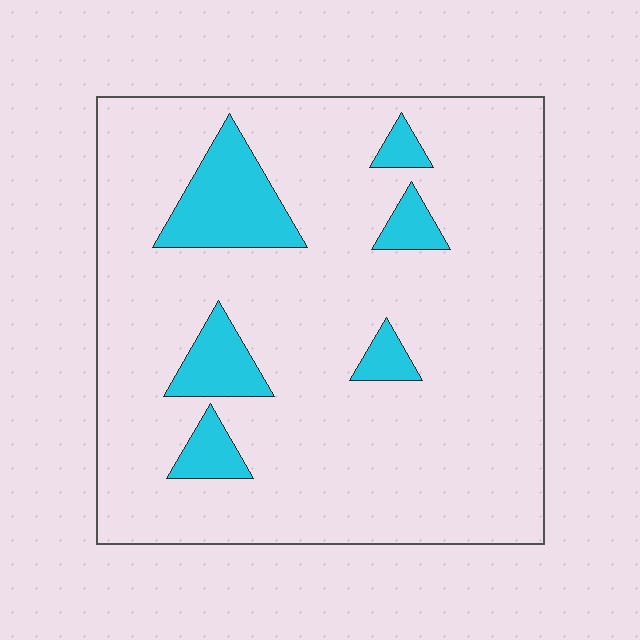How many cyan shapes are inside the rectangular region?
6.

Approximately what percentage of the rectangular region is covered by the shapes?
Approximately 15%.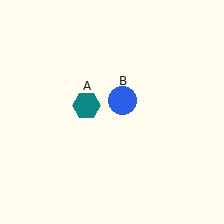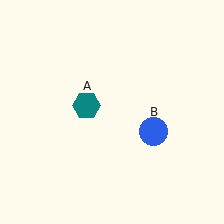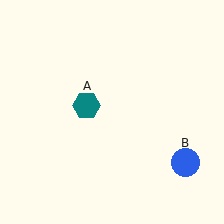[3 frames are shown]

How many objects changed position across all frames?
1 object changed position: blue circle (object B).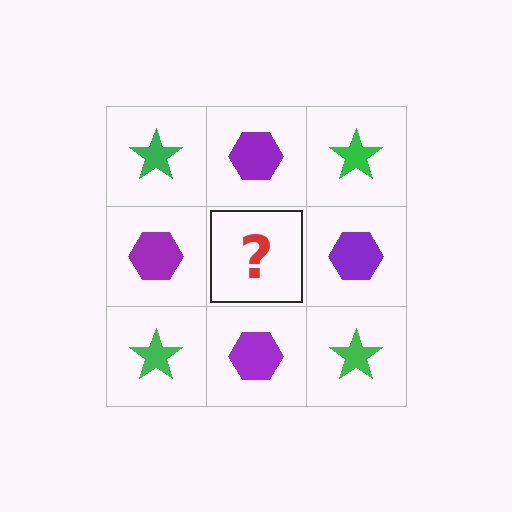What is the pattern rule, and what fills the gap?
The rule is that it alternates green star and purple hexagon in a checkerboard pattern. The gap should be filled with a green star.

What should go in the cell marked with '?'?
The missing cell should contain a green star.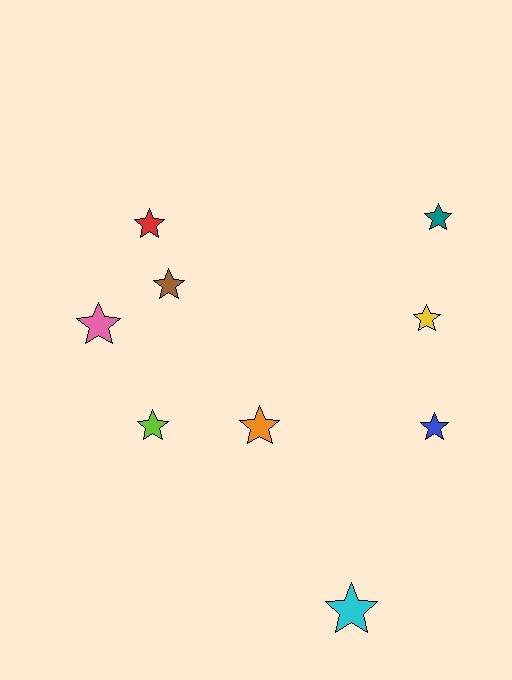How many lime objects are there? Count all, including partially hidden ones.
There is 1 lime object.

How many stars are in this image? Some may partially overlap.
There are 9 stars.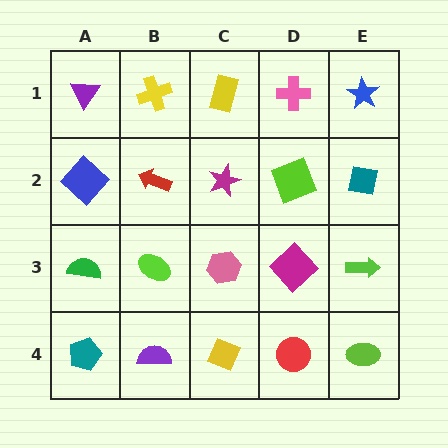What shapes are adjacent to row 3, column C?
A magenta star (row 2, column C), a yellow diamond (row 4, column C), a lime ellipse (row 3, column B), a magenta diamond (row 3, column D).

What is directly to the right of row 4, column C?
A red circle.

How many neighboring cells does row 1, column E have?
2.